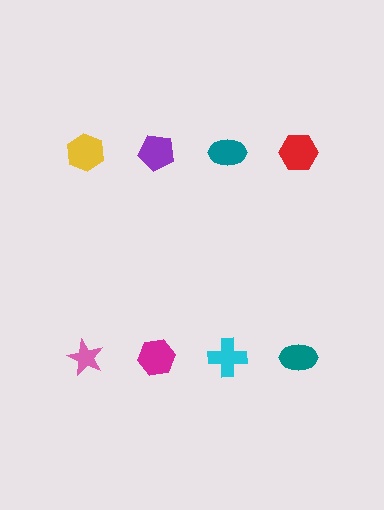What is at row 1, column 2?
A purple pentagon.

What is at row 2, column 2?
A magenta hexagon.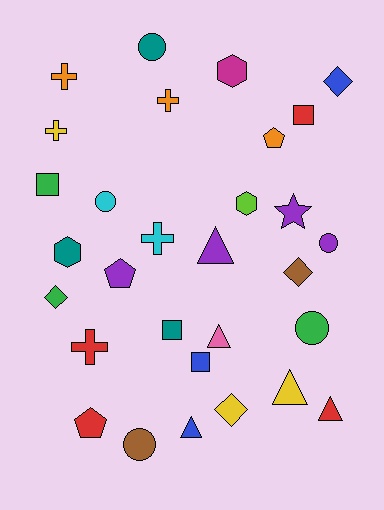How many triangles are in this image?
There are 5 triangles.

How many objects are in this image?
There are 30 objects.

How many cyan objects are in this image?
There are 2 cyan objects.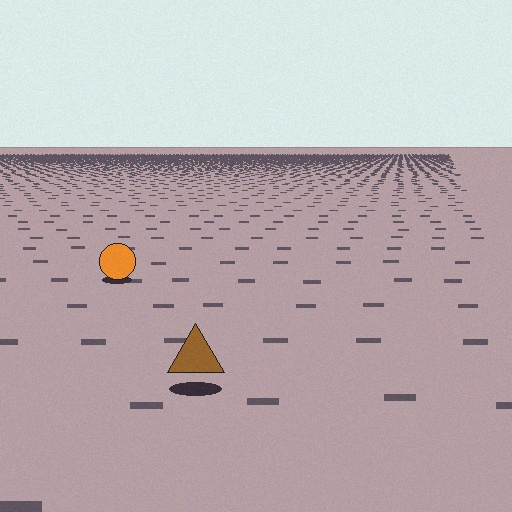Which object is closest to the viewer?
The brown triangle is closest. The texture marks near it are larger and more spread out.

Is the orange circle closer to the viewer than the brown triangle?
No. The brown triangle is closer — you can tell from the texture gradient: the ground texture is coarser near it.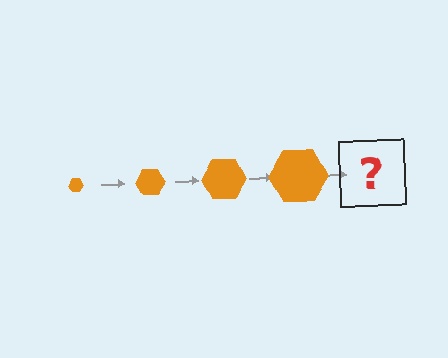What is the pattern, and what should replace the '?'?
The pattern is that the hexagon gets progressively larger each step. The '?' should be an orange hexagon, larger than the previous one.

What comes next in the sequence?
The next element should be an orange hexagon, larger than the previous one.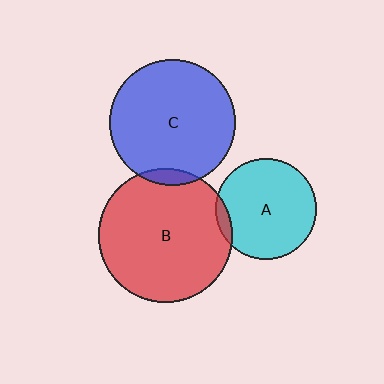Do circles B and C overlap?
Yes.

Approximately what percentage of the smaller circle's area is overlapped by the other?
Approximately 5%.